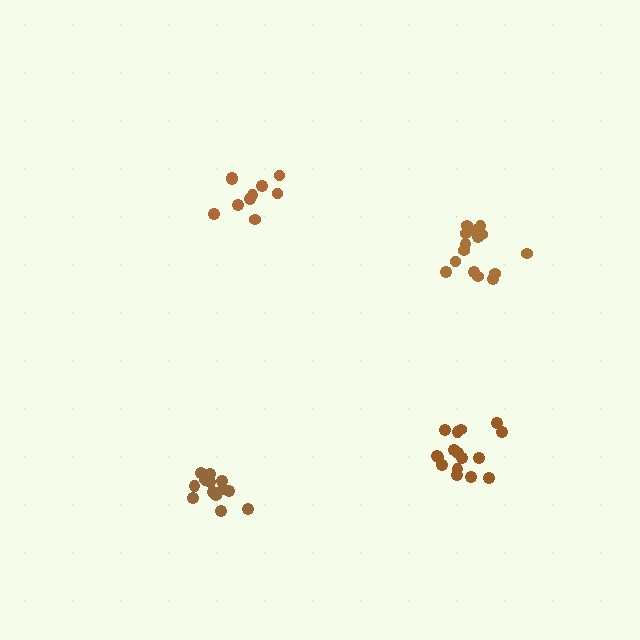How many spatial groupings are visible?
There are 4 spatial groupings.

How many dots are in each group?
Group 1: 15 dots, Group 2: 14 dots, Group 3: 10 dots, Group 4: 16 dots (55 total).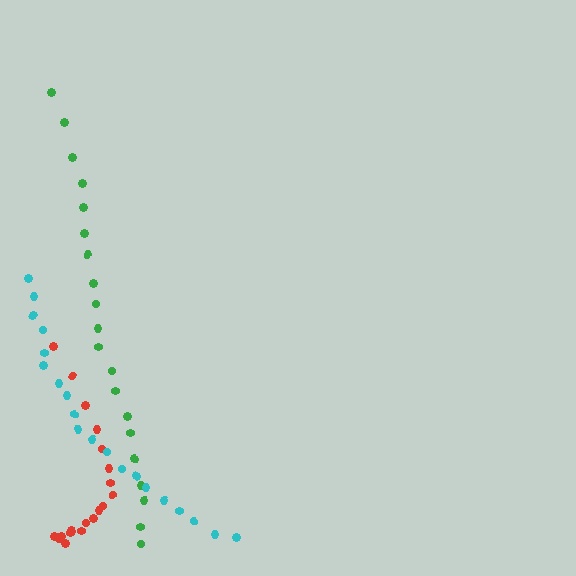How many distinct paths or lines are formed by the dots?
There are 3 distinct paths.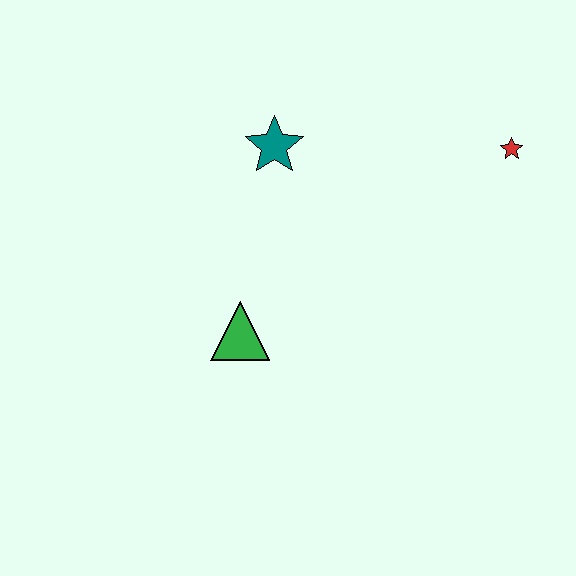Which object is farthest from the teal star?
The red star is farthest from the teal star.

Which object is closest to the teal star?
The green triangle is closest to the teal star.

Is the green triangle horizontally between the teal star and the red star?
No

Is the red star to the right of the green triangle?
Yes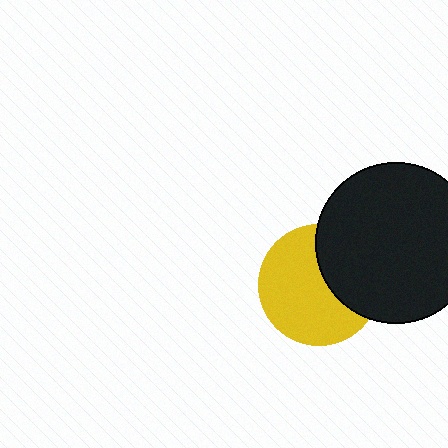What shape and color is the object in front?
The object in front is a black circle.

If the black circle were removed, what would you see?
You would see the complete yellow circle.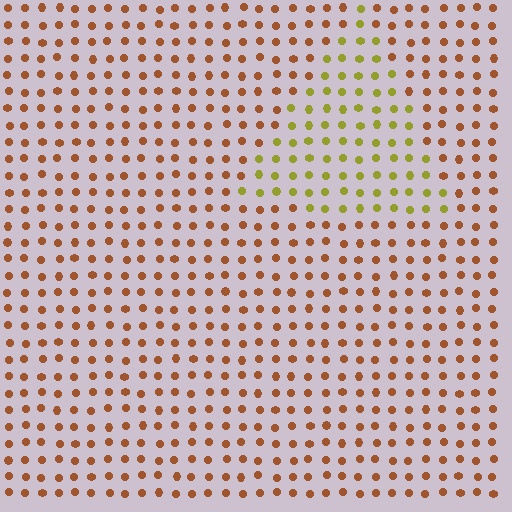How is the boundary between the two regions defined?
The boundary is defined purely by a slight shift in hue (about 46 degrees). Spacing, size, and orientation are identical on both sides.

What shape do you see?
I see a triangle.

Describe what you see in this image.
The image is filled with small brown elements in a uniform arrangement. A triangle-shaped region is visible where the elements are tinted to a slightly different hue, forming a subtle color boundary.